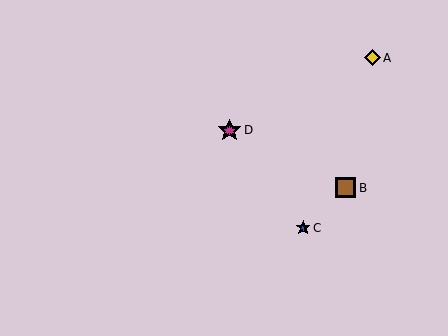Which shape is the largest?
The magenta star (labeled D) is the largest.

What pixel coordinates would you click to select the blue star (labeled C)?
Click at (303, 228) to select the blue star C.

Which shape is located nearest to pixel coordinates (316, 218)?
The blue star (labeled C) at (303, 228) is nearest to that location.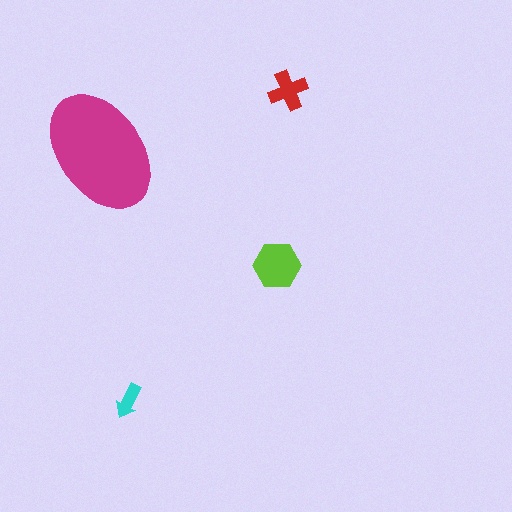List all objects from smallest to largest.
The cyan arrow, the red cross, the lime hexagon, the magenta ellipse.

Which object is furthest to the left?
The magenta ellipse is leftmost.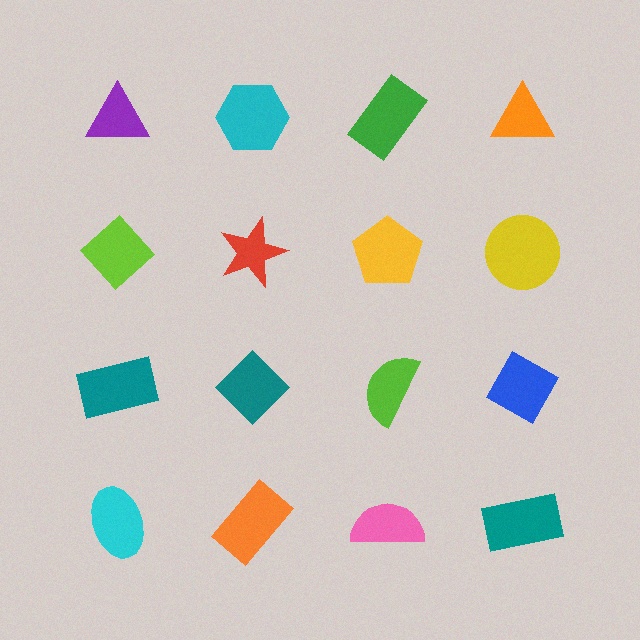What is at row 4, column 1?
A cyan ellipse.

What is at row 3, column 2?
A teal diamond.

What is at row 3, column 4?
A blue diamond.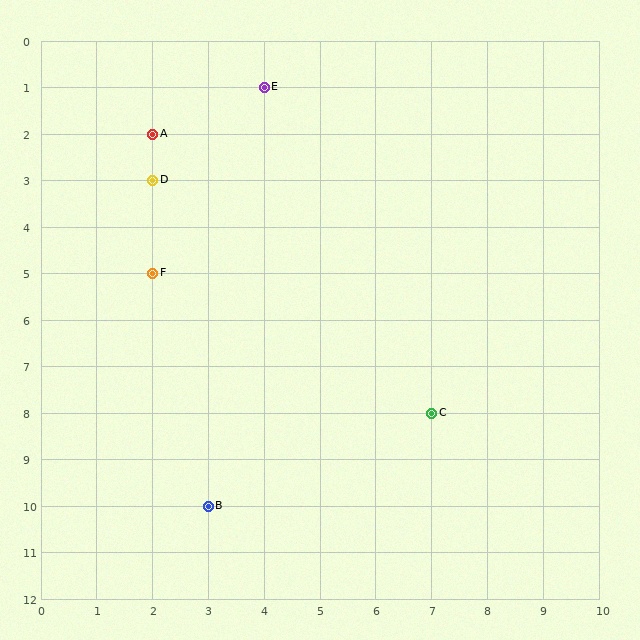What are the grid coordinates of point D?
Point D is at grid coordinates (2, 3).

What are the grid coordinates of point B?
Point B is at grid coordinates (3, 10).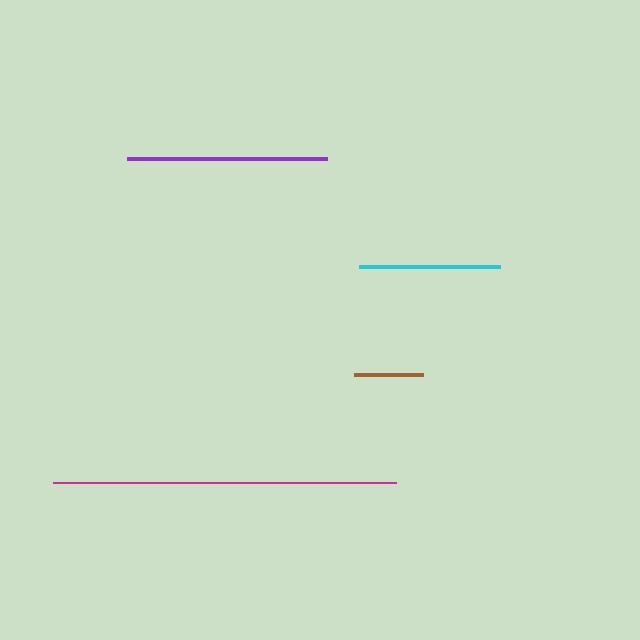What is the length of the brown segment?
The brown segment is approximately 69 pixels long.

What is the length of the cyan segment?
The cyan segment is approximately 141 pixels long.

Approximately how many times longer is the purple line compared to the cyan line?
The purple line is approximately 1.4 times the length of the cyan line.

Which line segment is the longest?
The magenta line is the longest at approximately 344 pixels.